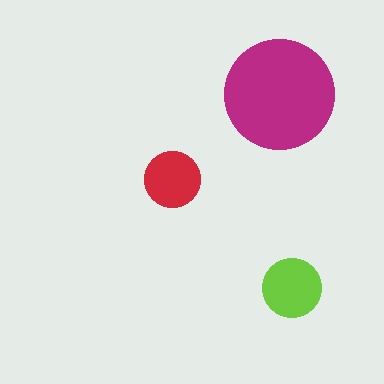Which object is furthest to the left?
The red circle is leftmost.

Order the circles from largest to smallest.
the magenta one, the lime one, the red one.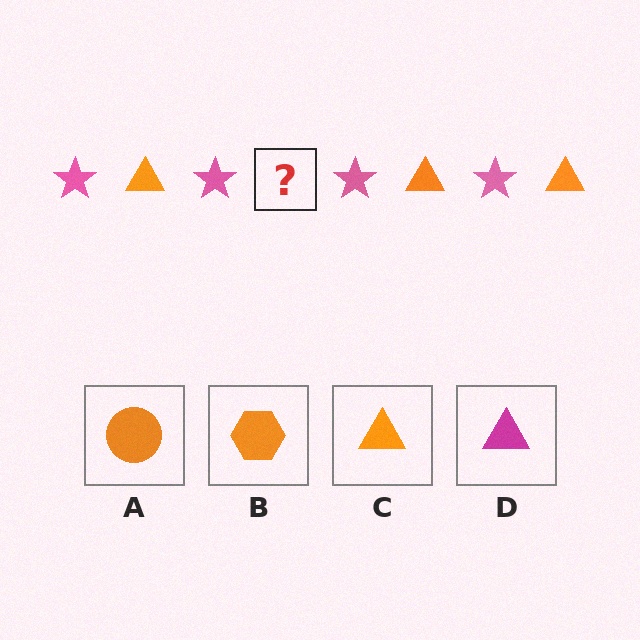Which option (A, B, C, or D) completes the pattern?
C.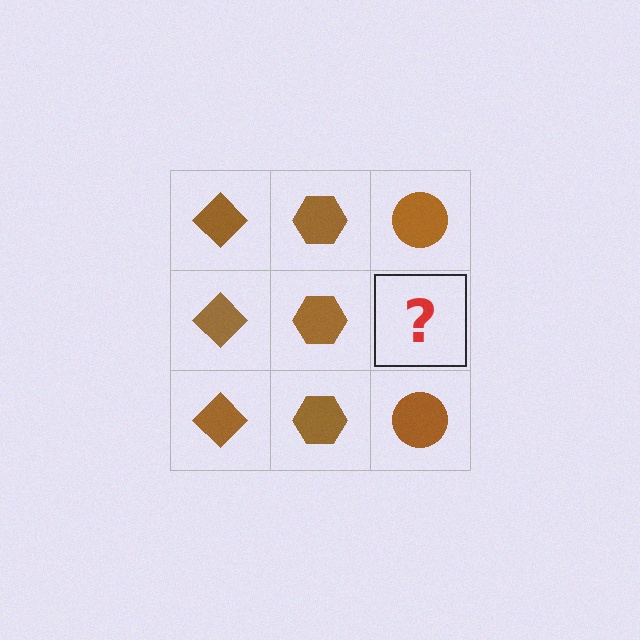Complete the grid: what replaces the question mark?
The question mark should be replaced with a brown circle.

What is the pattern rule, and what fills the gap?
The rule is that each column has a consistent shape. The gap should be filled with a brown circle.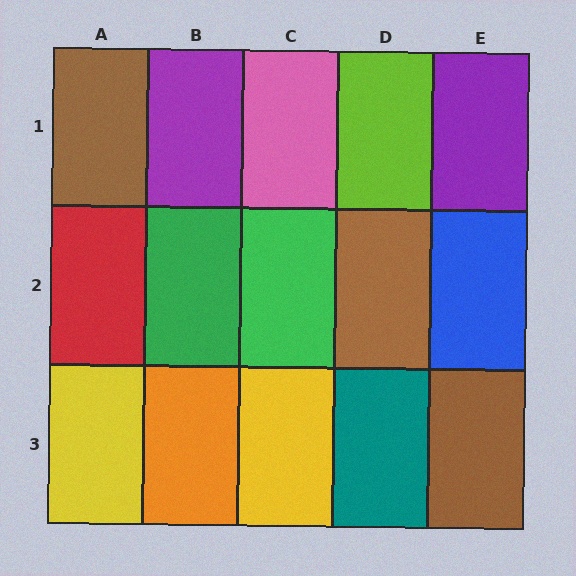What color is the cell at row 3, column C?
Yellow.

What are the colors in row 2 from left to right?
Red, green, green, brown, blue.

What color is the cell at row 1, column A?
Brown.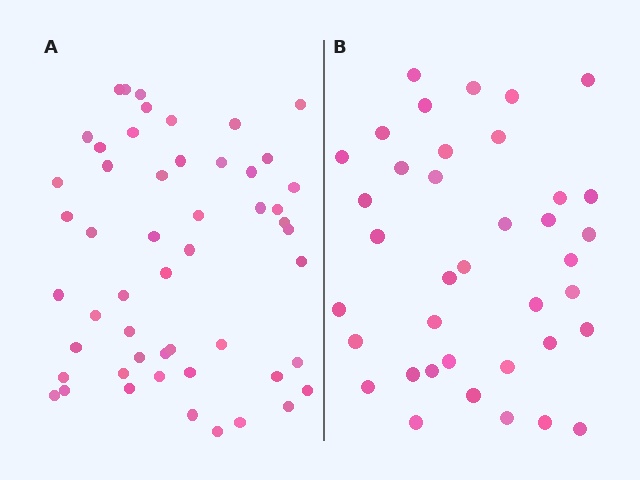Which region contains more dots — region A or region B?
Region A (the left region) has more dots.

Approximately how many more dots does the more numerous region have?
Region A has approximately 15 more dots than region B.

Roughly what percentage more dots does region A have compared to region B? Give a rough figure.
About 35% more.